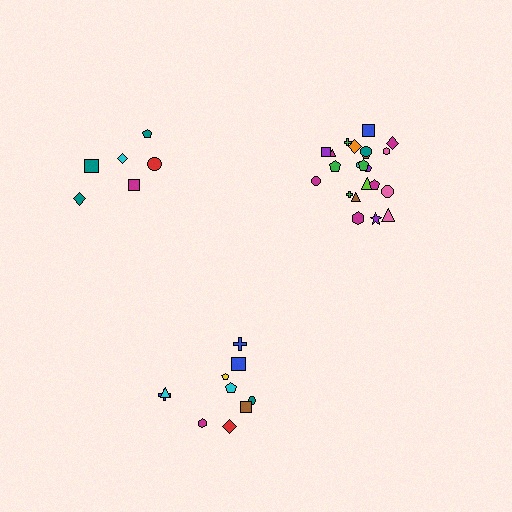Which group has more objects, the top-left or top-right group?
The top-right group.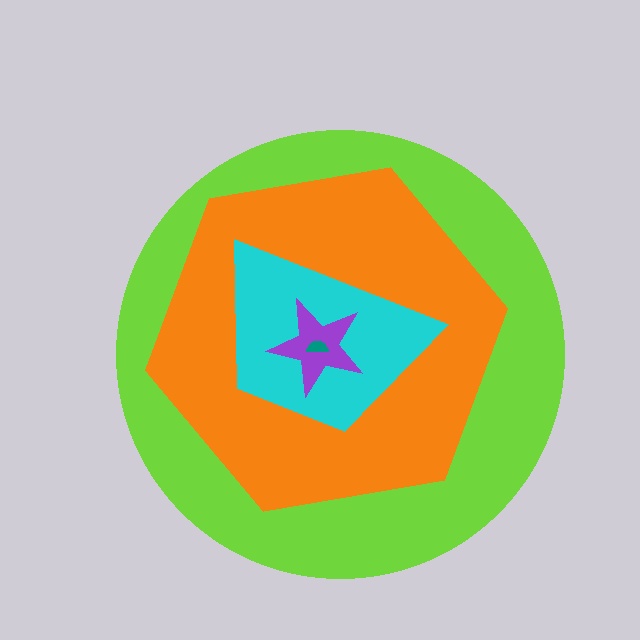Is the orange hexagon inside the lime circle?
Yes.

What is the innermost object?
The teal semicircle.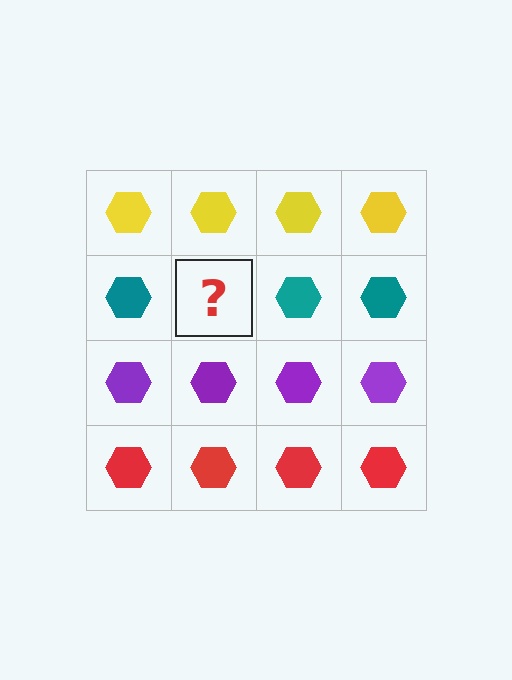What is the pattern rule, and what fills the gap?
The rule is that each row has a consistent color. The gap should be filled with a teal hexagon.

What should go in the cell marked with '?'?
The missing cell should contain a teal hexagon.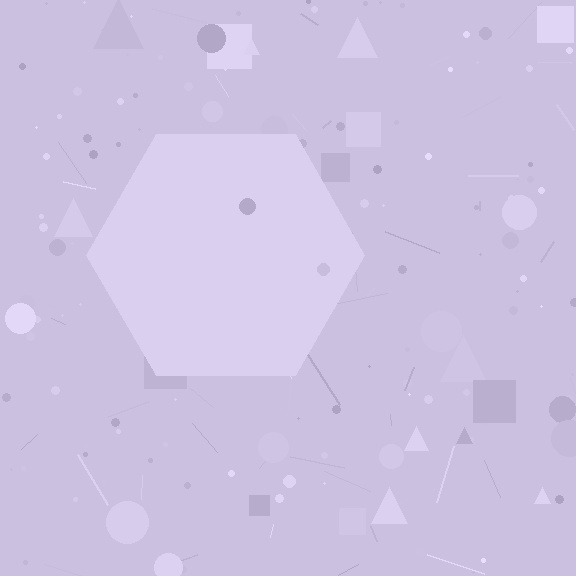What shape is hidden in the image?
A hexagon is hidden in the image.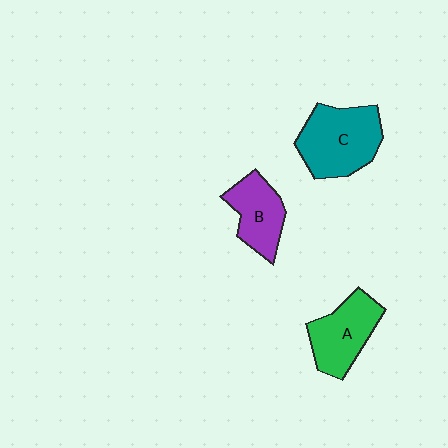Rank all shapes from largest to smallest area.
From largest to smallest: C (teal), A (green), B (purple).